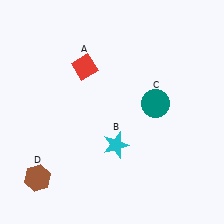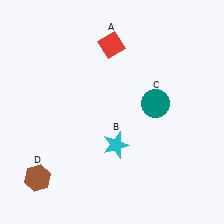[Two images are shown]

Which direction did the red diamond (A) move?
The red diamond (A) moved right.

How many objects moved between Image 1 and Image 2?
1 object moved between the two images.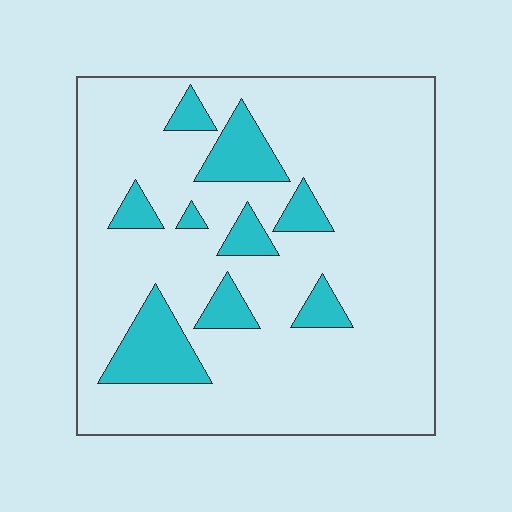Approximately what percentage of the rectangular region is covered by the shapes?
Approximately 15%.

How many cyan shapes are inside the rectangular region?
9.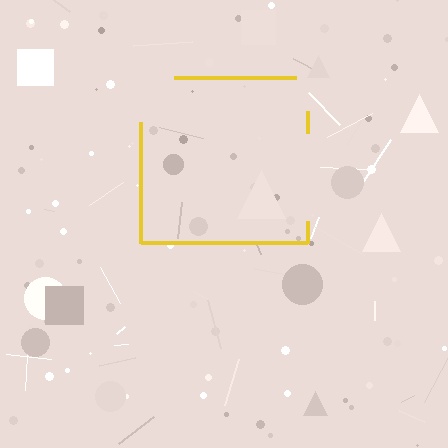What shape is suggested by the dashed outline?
The dashed outline suggests a square.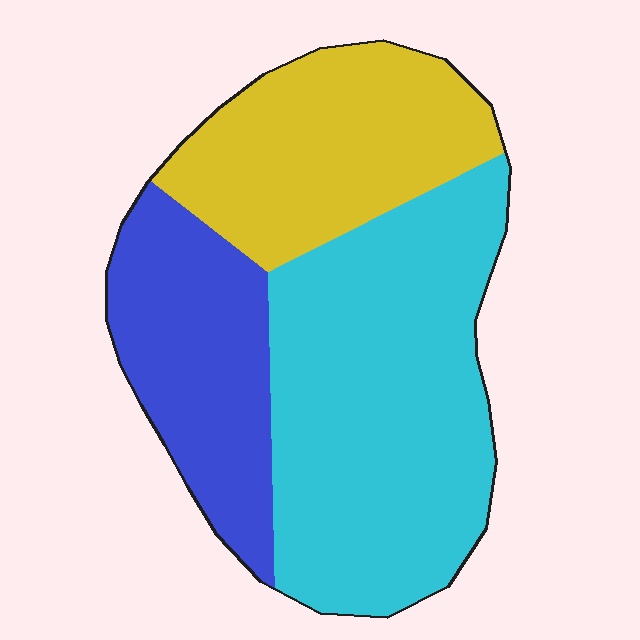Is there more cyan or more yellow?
Cyan.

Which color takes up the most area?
Cyan, at roughly 50%.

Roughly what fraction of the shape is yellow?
Yellow takes up about one quarter (1/4) of the shape.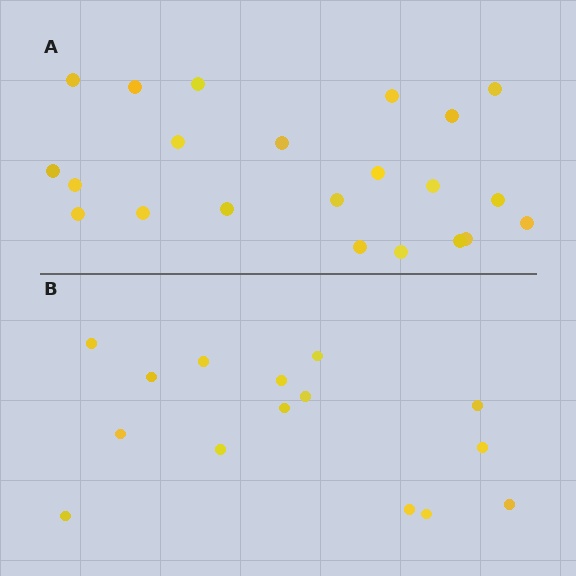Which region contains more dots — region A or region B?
Region A (the top region) has more dots.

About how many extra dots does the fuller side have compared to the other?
Region A has roughly 8 or so more dots than region B.